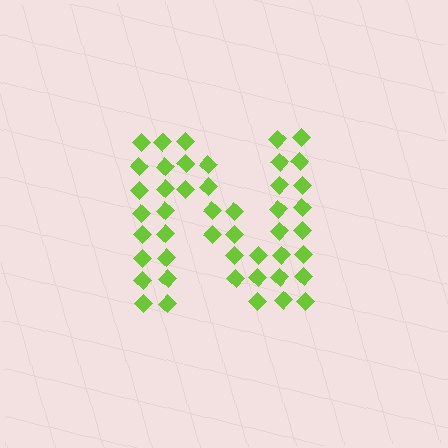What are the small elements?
The small elements are diamonds.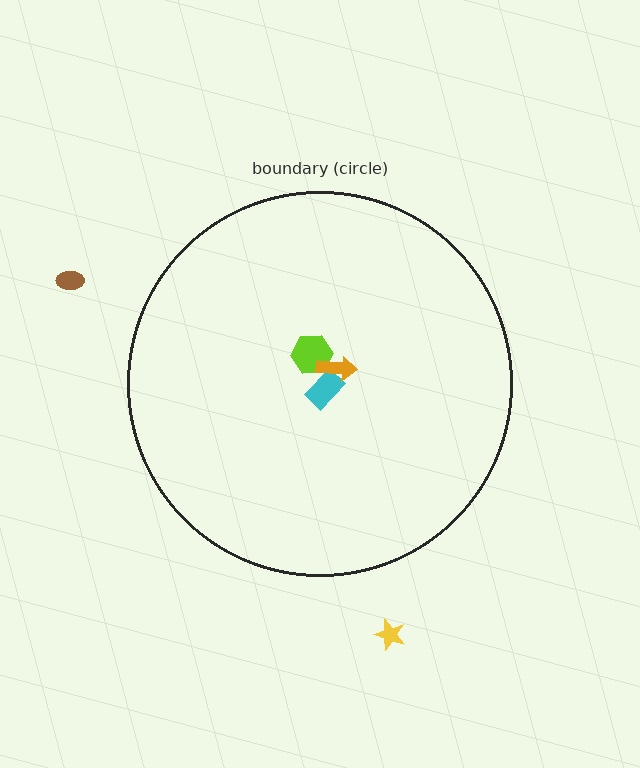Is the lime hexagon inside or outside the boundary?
Inside.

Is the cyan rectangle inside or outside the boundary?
Inside.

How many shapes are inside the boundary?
3 inside, 2 outside.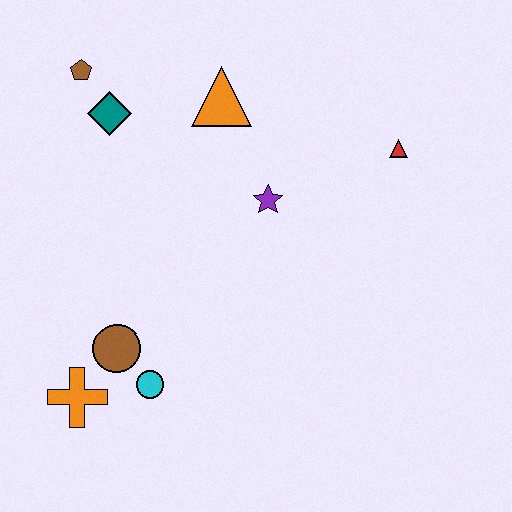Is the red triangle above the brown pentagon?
No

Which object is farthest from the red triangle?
The orange cross is farthest from the red triangle.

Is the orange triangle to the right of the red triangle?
No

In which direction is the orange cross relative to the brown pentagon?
The orange cross is below the brown pentagon.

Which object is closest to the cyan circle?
The brown circle is closest to the cyan circle.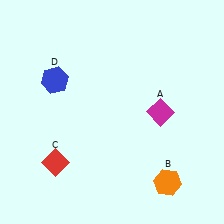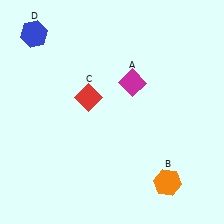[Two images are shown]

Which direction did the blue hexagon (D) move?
The blue hexagon (D) moved up.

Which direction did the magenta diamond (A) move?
The magenta diamond (A) moved up.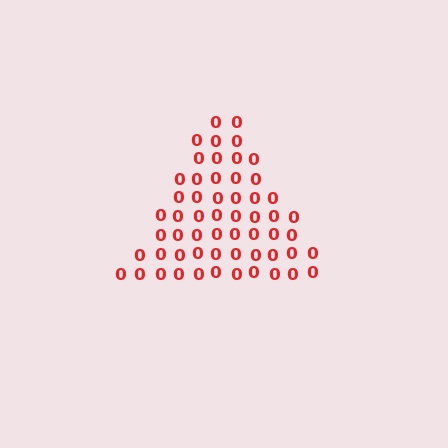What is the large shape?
The large shape is a triangle.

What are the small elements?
The small elements are digit 0's.